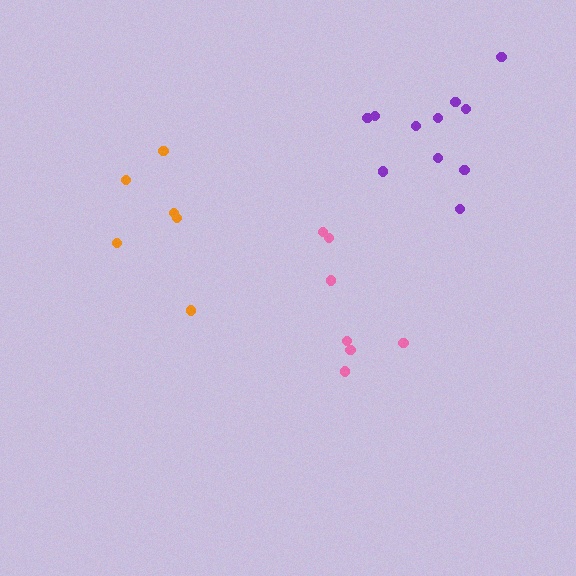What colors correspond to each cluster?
The clusters are colored: purple, pink, orange.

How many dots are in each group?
Group 1: 11 dots, Group 2: 7 dots, Group 3: 6 dots (24 total).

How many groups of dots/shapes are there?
There are 3 groups.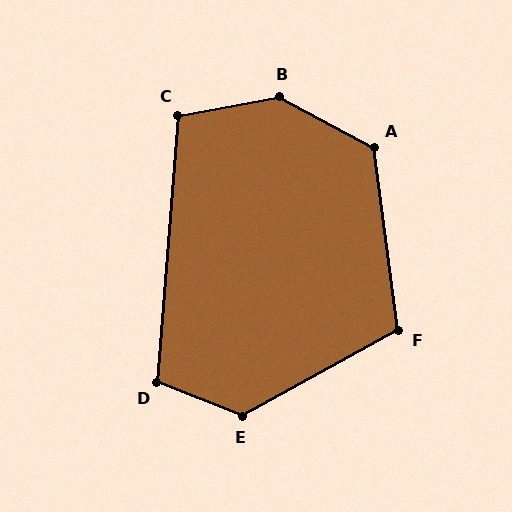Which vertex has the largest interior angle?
B, at approximately 142 degrees.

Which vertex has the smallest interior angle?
C, at approximately 105 degrees.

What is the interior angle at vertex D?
Approximately 107 degrees (obtuse).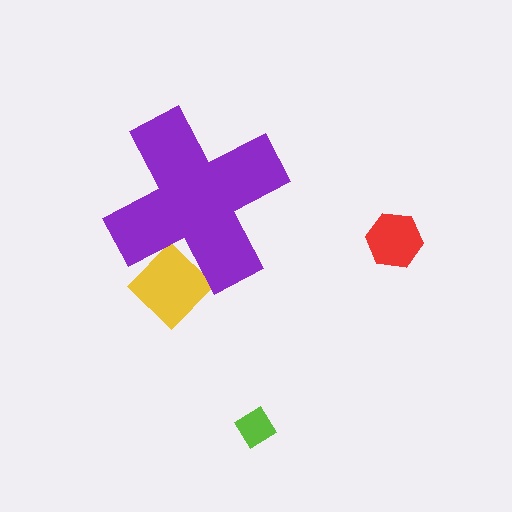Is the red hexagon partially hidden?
No, the red hexagon is fully visible.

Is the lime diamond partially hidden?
No, the lime diamond is fully visible.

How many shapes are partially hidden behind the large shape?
1 shape is partially hidden.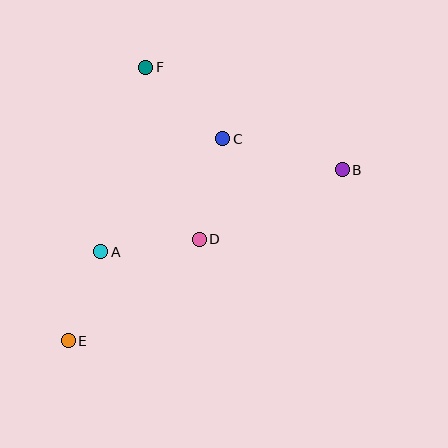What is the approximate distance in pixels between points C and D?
The distance between C and D is approximately 103 pixels.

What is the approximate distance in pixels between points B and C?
The distance between B and C is approximately 124 pixels.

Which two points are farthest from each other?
Points B and E are farthest from each other.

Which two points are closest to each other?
Points A and E are closest to each other.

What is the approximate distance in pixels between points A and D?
The distance between A and D is approximately 99 pixels.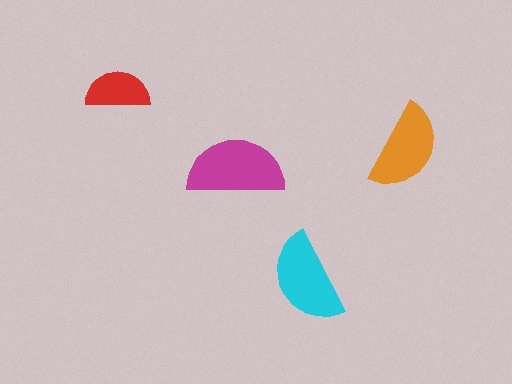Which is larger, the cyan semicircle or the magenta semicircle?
The magenta one.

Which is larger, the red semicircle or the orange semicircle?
The orange one.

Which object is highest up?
The red semicircle is topmost.